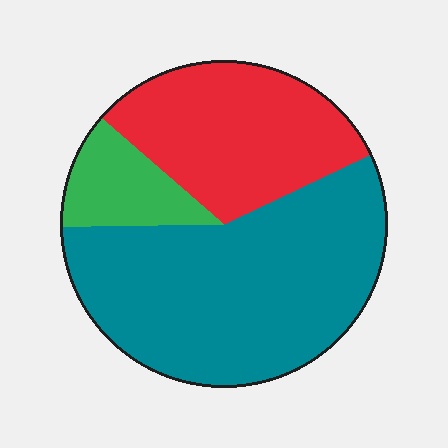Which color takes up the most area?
Teal, at roughly 55%.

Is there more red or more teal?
Teal.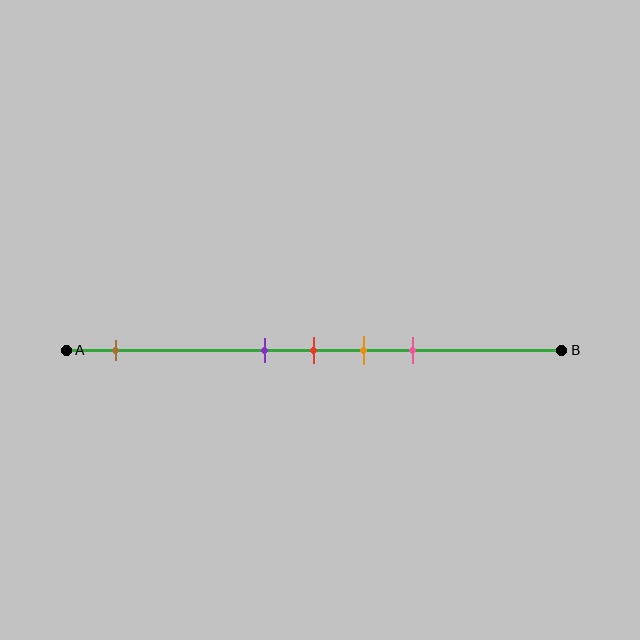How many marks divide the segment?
There are 5 marks dividing the segment.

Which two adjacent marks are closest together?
The purple and red marks are the closest adjacent pair.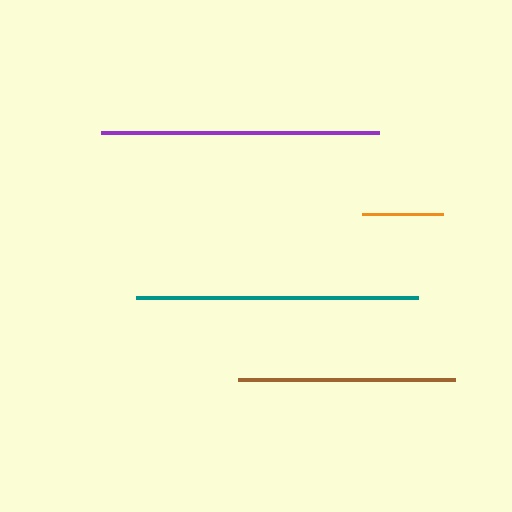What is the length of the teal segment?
The teal segment is approximately 282 pixels long.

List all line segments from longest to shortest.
From longest to shortest: teal, purple, brown, orange.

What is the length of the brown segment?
The brown segment is approximately 216 pixels long.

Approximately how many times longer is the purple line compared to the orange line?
The purple line is approximately 3.4 times the length of the orange line.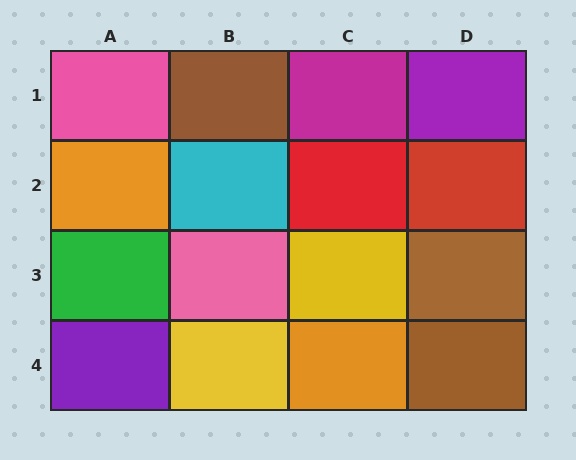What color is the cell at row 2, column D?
Red.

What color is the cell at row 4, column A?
Purple.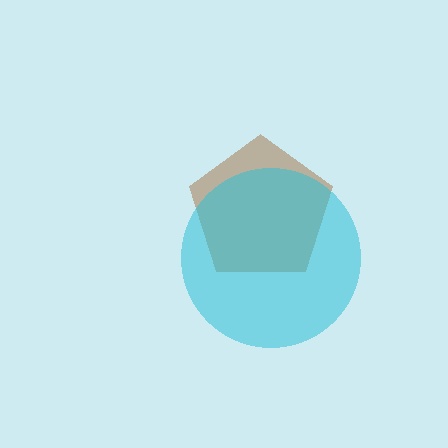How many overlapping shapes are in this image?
There are 2 overlapping shapes in the image.